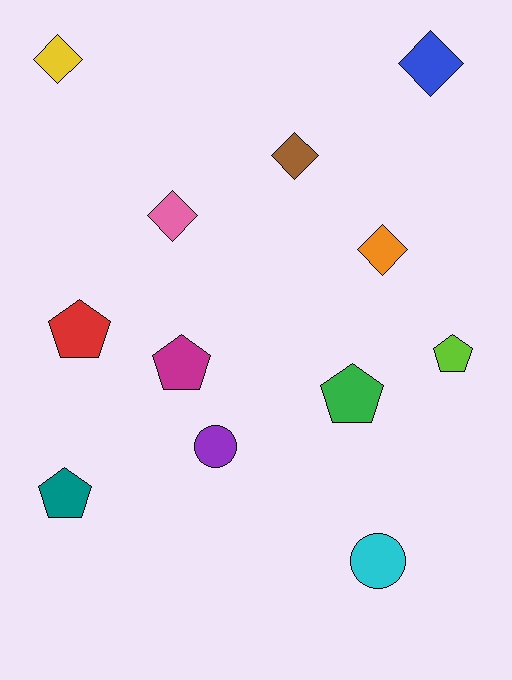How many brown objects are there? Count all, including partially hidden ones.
There is 1 brown object.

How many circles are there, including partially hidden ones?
There are 2 circles.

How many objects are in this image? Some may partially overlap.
There are 12 objects.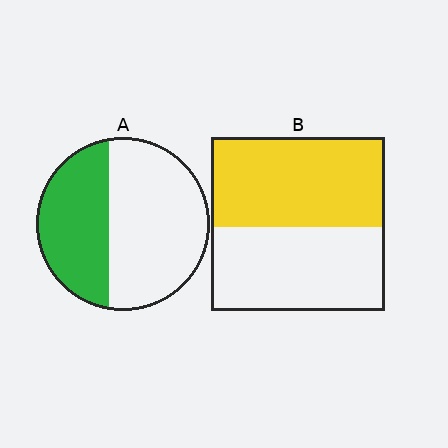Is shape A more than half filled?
No.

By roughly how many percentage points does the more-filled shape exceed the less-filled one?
By roughly 10 percentage points (B over A).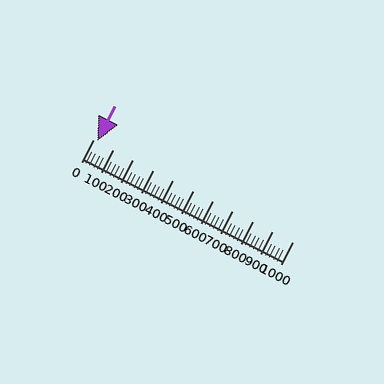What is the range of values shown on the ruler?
The ruler shows values from 0 to 1000.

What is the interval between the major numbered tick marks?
The major tick marks are spaced 100 units apart.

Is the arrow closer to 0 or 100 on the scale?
The arrow is closer to 0.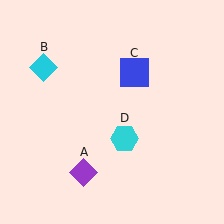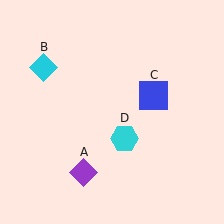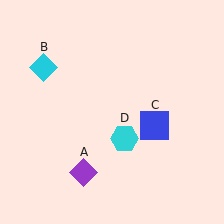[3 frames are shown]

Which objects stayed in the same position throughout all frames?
Purple diamond (object A) and cyan diamond (object B) and cyan hexagon (object D) remained stationary.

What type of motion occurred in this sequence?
The blue square (object C) rotated clockwise around the center of the scene.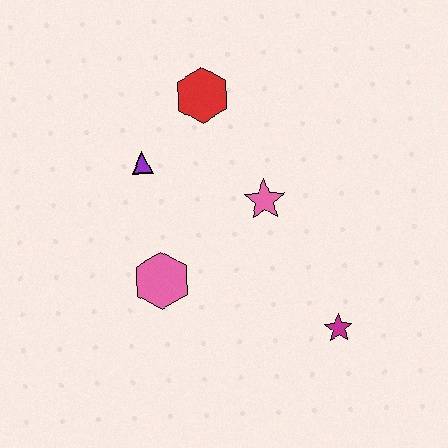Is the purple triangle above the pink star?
Yes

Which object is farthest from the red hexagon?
The magenta star is farthest from the red hexagon.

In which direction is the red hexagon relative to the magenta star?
The red hexagon is above the magenta star.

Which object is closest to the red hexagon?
The purple triangle is closest to the red hexagon.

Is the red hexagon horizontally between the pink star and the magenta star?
No